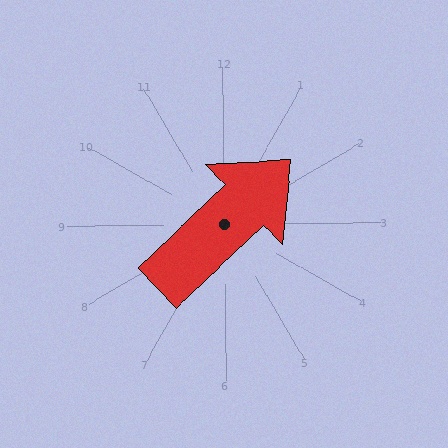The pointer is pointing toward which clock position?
Roughly 2 o'clock.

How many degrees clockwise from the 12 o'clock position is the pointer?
Approximately 47 degrees.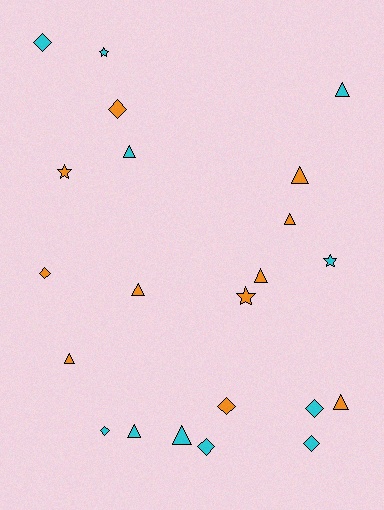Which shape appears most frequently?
Triangle, with 10 objects.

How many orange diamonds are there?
There are 3 orange diamonds.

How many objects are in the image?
There are 22 objects.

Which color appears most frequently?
Orange, with 11 objects.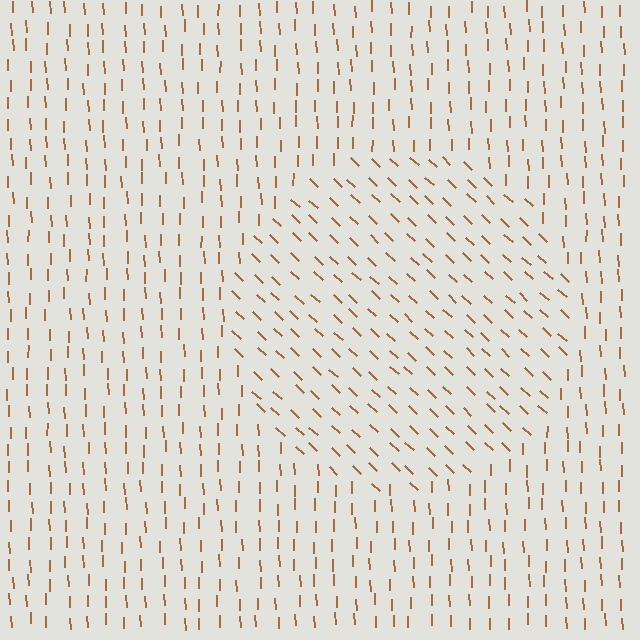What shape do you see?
I see a circle.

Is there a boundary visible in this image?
Yes, there is a texture boundary formed by a change in line orientation.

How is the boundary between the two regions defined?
The boundary is defined purely by a change in line orientation (approximately 45 degrees difference). All lines are the same color and thickness.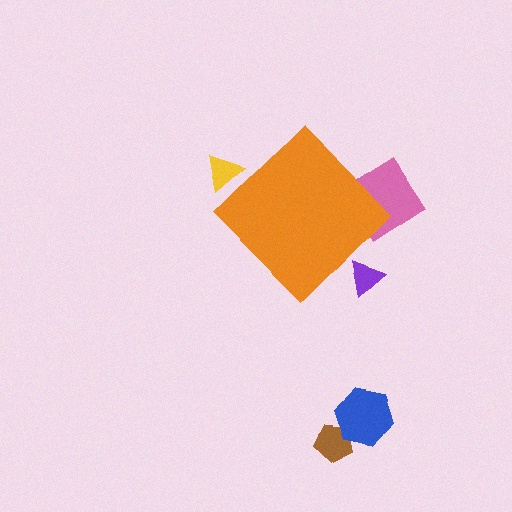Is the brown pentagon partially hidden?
No, the brown pentagon is fully visible.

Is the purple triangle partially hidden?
Yes, the purple triangle is partially hidden behind the orange diamond.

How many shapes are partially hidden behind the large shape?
3 shapes are partially hidden.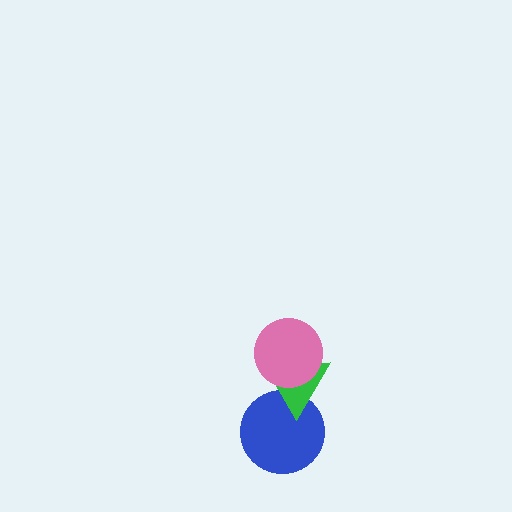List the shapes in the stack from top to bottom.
From top to bottom: the pink circle, the green triangle, the blue circle.